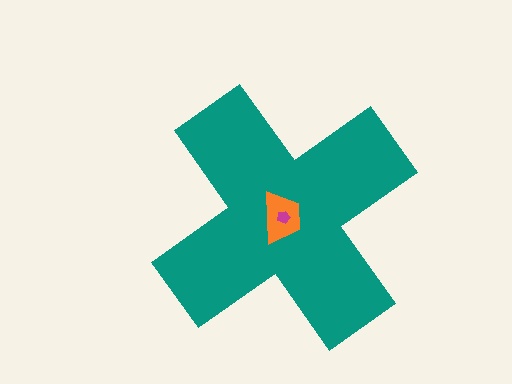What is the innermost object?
The magenta pentagon.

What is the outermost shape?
The teal cross.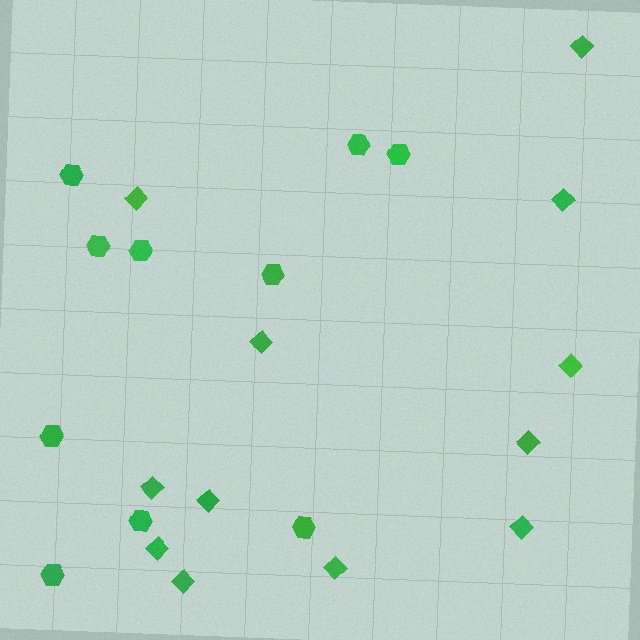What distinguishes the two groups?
There are 2 groups: one group of diamonds (12) and one group of hexagons (10).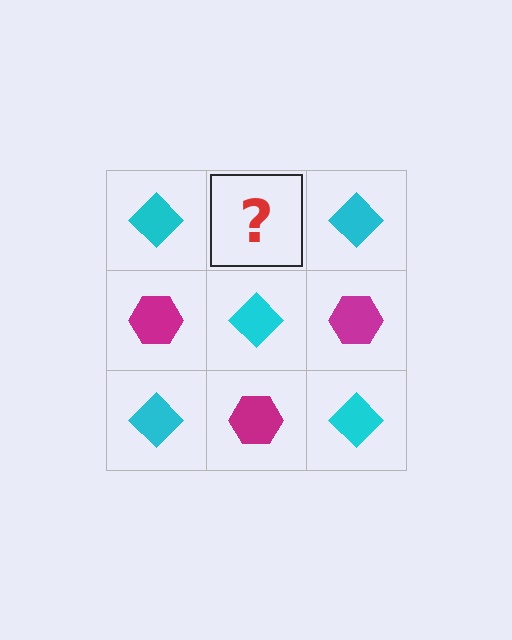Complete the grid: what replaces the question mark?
The question mark should be replaced with a magenta hexagon.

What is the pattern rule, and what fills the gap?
The rule is that it alternates cyan diamond and magenta hexagon in a checkerboard pattern. The gap should be filled with a magenta hexagon.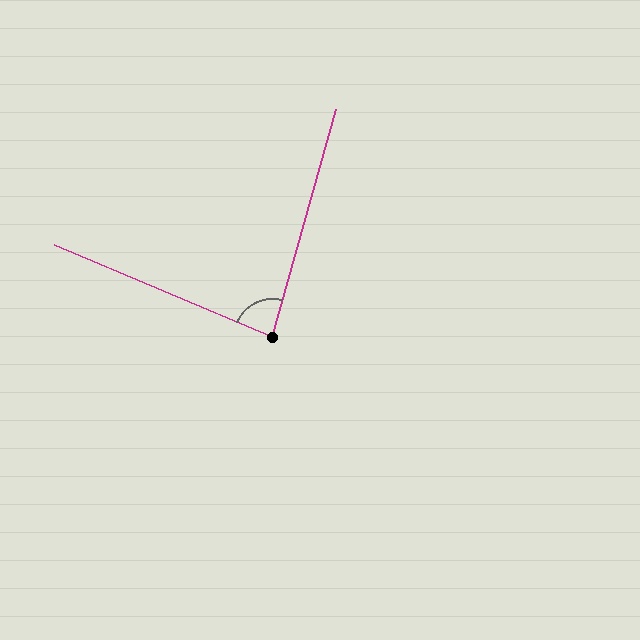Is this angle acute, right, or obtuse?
It is acute.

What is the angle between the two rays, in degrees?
Approximately 83 degrees.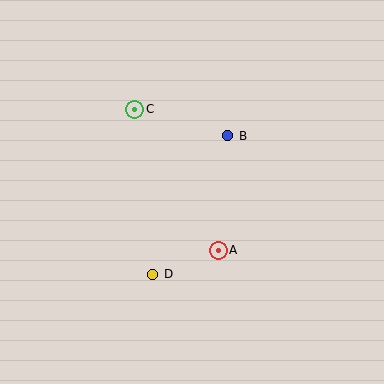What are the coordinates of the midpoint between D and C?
The midpoint between D and C is at (144, 192).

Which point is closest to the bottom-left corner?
Point D is closest to the bottom-left corner.